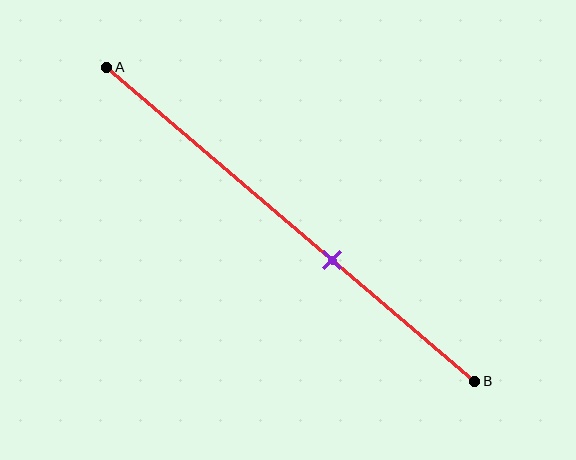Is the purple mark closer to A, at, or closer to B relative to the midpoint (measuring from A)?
The purple mark is closer to point B than the midpoint of segment AB.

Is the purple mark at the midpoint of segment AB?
No, the mark is at about 60% from A, not at the 50% midpoint.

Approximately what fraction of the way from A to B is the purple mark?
The purple mark is approximately 60% of the way from A to B.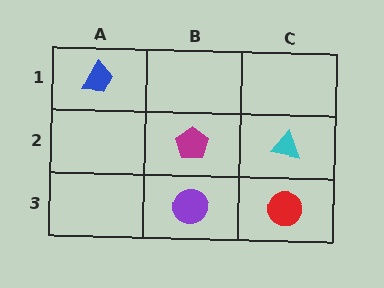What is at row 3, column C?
A red circle.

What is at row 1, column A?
A blue trapezoid.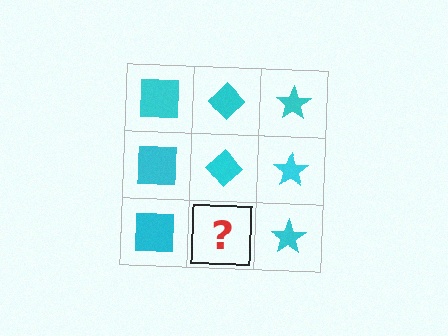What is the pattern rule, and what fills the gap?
The rule is that each column has a consistent shape. The gap should be filled with a cyan diamond.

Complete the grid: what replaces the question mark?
The question mark should be replaced with a cyan diamond.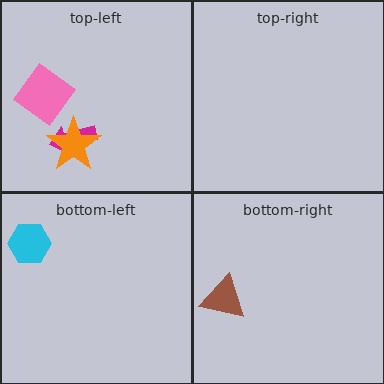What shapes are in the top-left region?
The pink diamond, the magenta arrow, the orange star.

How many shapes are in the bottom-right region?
1.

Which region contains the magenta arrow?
The top-left region.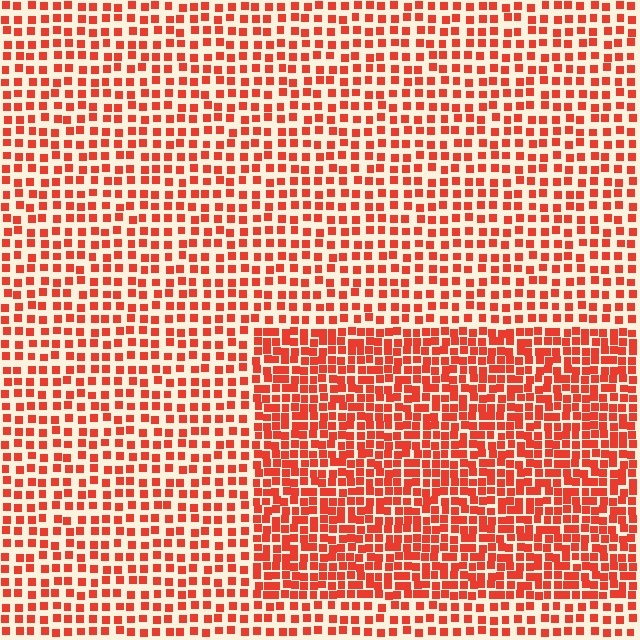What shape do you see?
I see a rectangle.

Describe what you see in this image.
The image contains small red elements arranged at two different densities. A rectangle-shaped region is visible where the elements are more densely packed than the surrounding area.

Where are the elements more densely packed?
The elements are more densely packed inside the rectangle boundary.